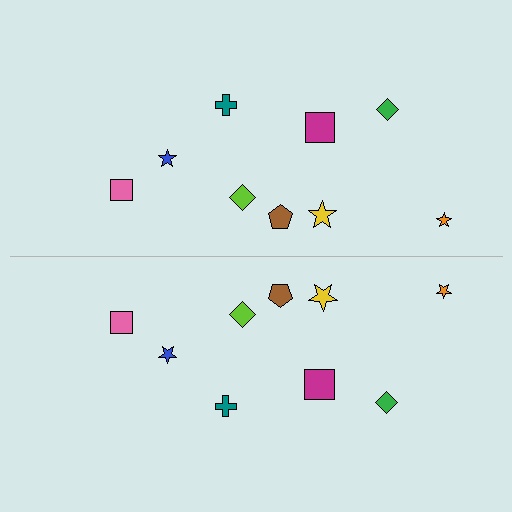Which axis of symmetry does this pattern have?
The pattern has a horizontal axis of symmetry running through the center of the image.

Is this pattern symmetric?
Yes, this pattern has bilateral (reflection) symmetry.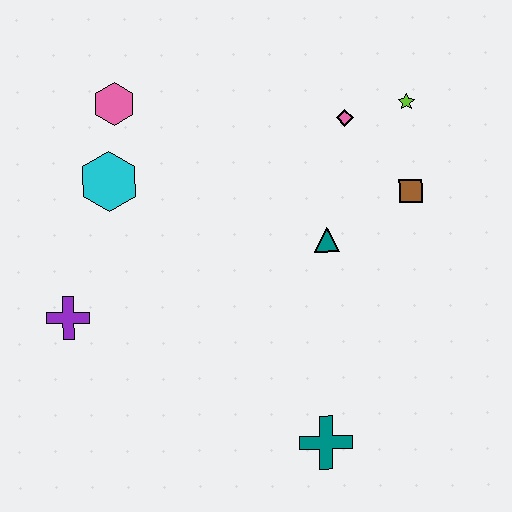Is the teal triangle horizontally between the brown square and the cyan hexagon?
Yes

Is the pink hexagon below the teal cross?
No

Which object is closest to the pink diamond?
The lime star is closest to the pink diamond.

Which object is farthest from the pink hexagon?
The teal cross is farthest from the pink hexagon.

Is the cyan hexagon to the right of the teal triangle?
No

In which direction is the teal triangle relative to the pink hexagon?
The teal triangle is to the right of the pink hexagon.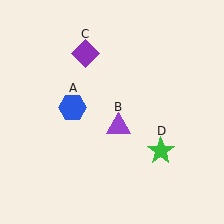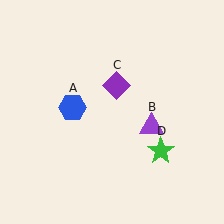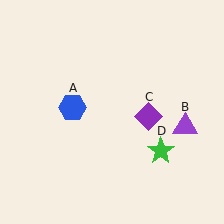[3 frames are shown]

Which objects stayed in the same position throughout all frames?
Blue hexagon (object A) and green star (object D) remained stationary.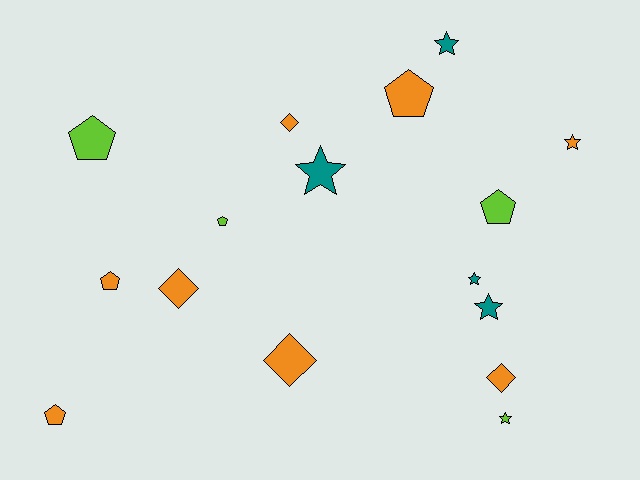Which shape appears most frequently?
Star, with 6 objects.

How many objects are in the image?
There are 16 objects.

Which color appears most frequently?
Orange, with 8 objects.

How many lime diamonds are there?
There are no lime diamonds.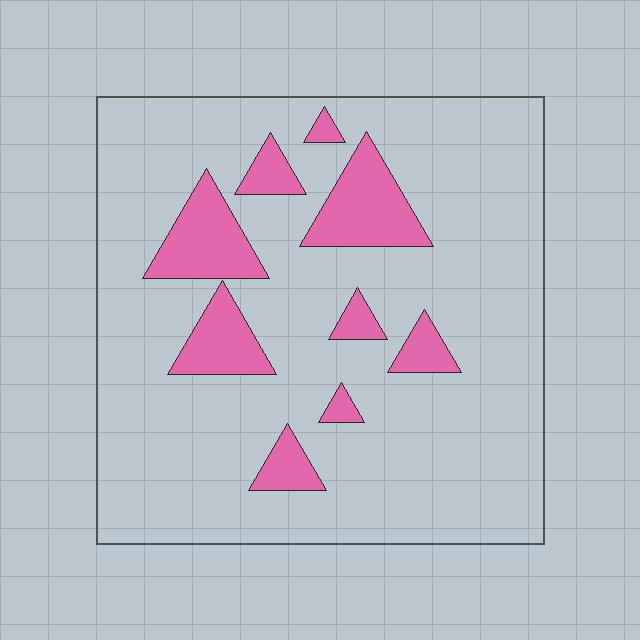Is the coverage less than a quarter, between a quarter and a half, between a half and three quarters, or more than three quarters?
Less than a quarter.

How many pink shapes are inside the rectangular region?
9.